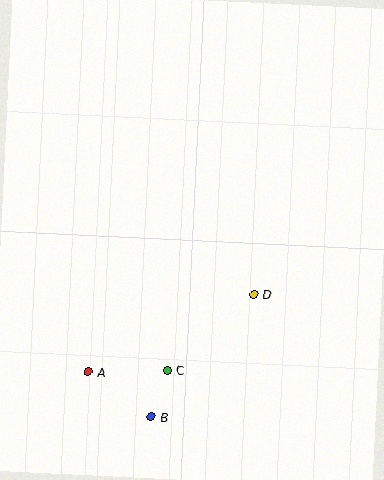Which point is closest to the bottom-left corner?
Point A is closest to the bottom-left corner.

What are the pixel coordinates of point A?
Point A is at (88, 372).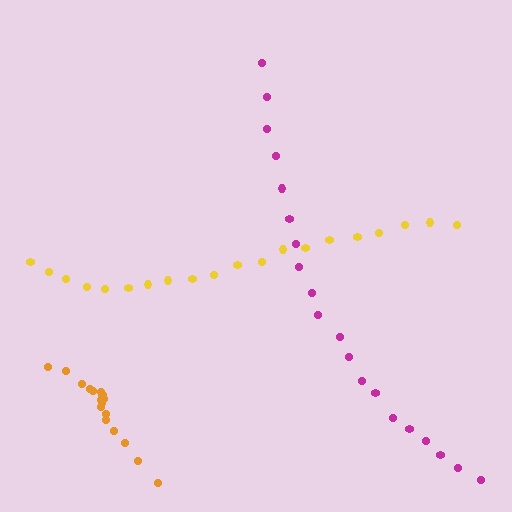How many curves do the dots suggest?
There are 3 distinct paths.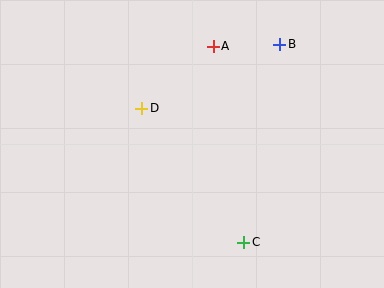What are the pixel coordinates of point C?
Point C is at (244, 242).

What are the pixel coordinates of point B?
Point B is at (280, 44).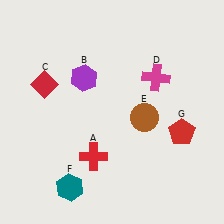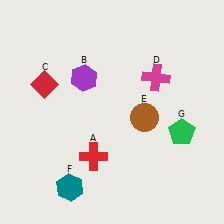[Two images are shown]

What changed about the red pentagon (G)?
In Image 1, G is red. In Image 2, it changed to green.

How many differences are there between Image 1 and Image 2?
There is 1 difference between the two images.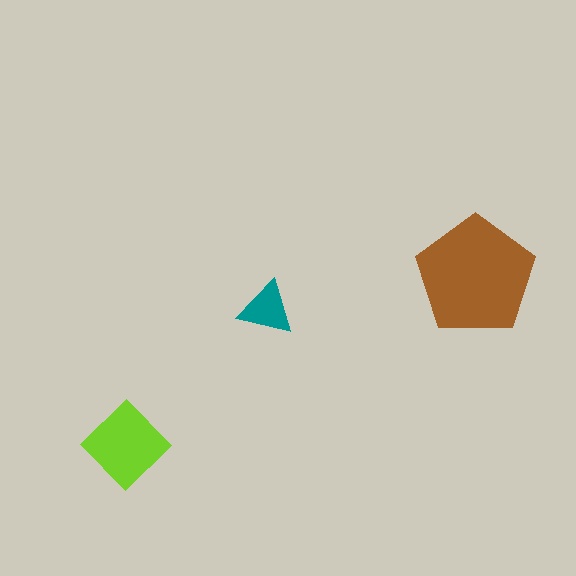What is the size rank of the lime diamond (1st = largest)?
2nd.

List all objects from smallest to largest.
The teal triangle, the lime diamond, the brown pentagon.